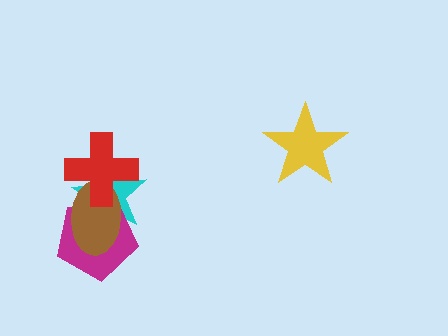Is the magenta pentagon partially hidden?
Yes, it is partially covered by another shape.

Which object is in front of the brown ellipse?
The red cross is in front of the brown ellipse.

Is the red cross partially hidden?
No, no other shape covers it.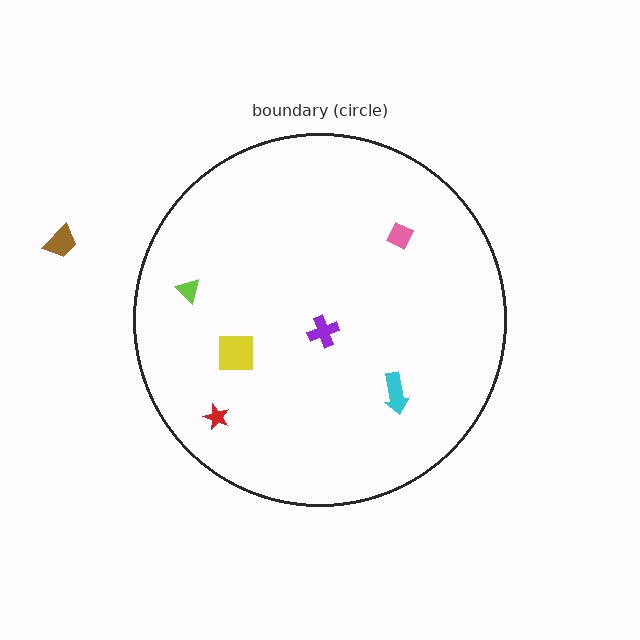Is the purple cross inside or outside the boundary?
Inside.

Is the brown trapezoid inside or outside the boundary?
Outside.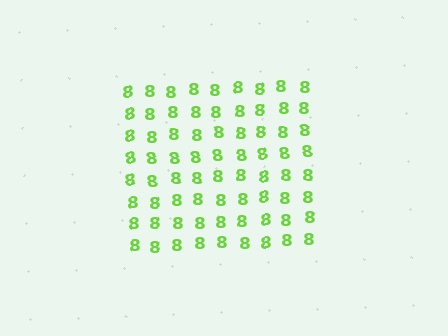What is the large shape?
The large shape is a square.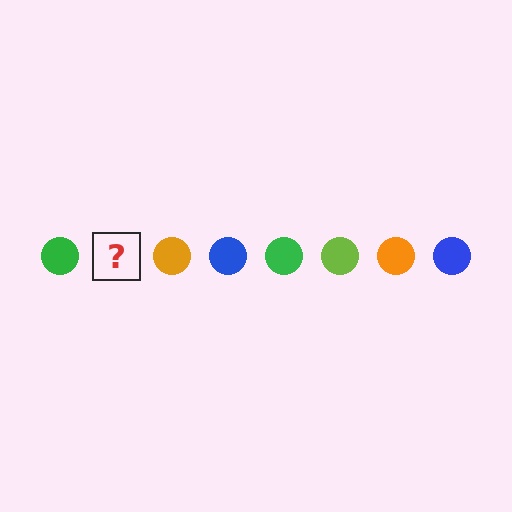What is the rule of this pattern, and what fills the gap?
The rule is that the pattern cycles through green, lime, orange, blue circles. The gap should be filled with a lime circle.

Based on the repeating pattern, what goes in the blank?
The blank should be a lime circle.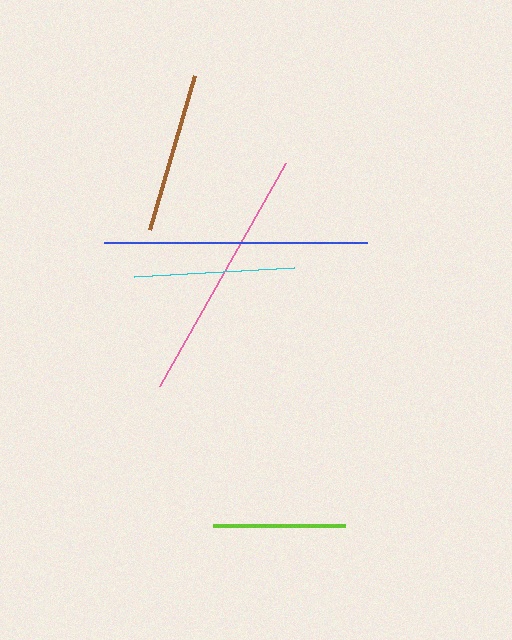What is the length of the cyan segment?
The cyan segment is approximately 160 pixels long.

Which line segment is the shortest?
The lime line is the shortest at approximately 132 pixels.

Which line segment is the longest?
The blue line is the longest at approximately 263 pixels.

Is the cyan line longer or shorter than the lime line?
The cyan line is longer than the lime line.